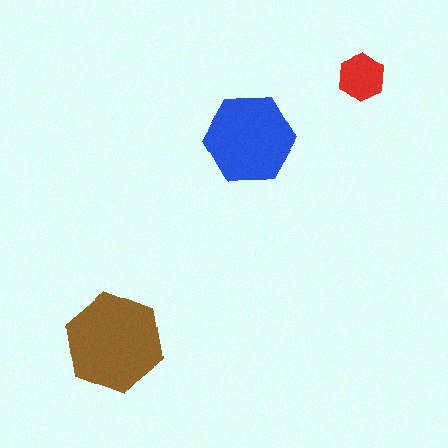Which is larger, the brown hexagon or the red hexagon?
The brown one.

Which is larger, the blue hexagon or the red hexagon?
The blue one.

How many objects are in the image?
There are 3 objects in the image.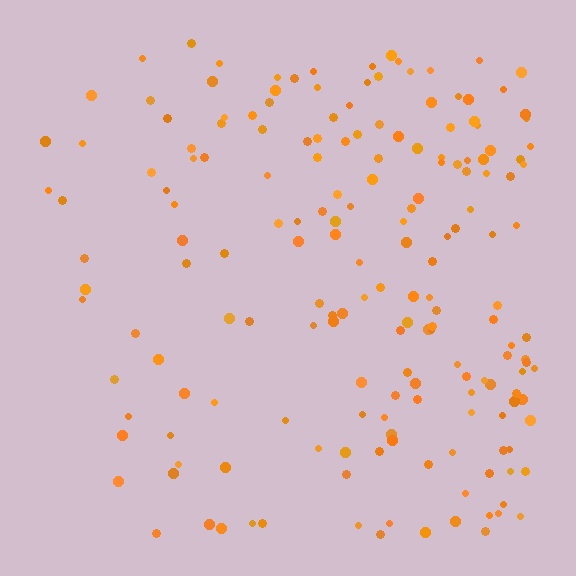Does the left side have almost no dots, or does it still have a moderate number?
Still a moderate number, just noticeably fewer than the right.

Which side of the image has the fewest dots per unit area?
The left.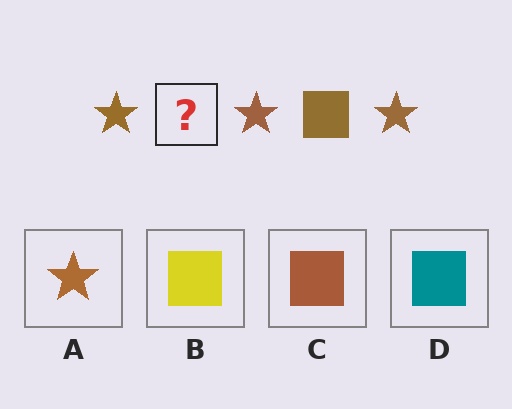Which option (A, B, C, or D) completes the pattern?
C.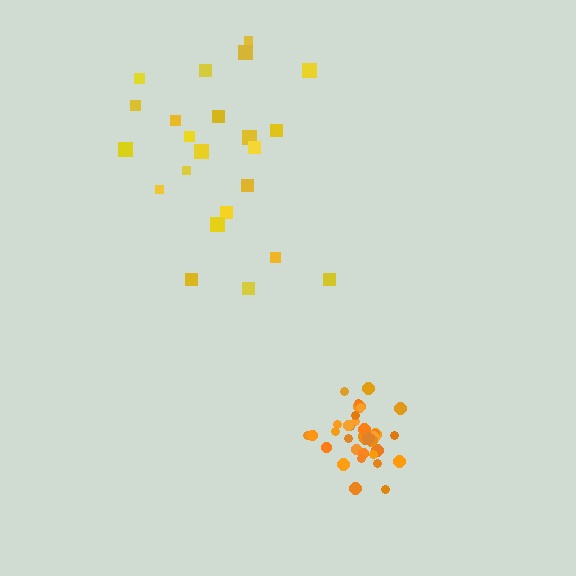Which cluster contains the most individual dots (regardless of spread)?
Orange (35).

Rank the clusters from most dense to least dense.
orange, yellow.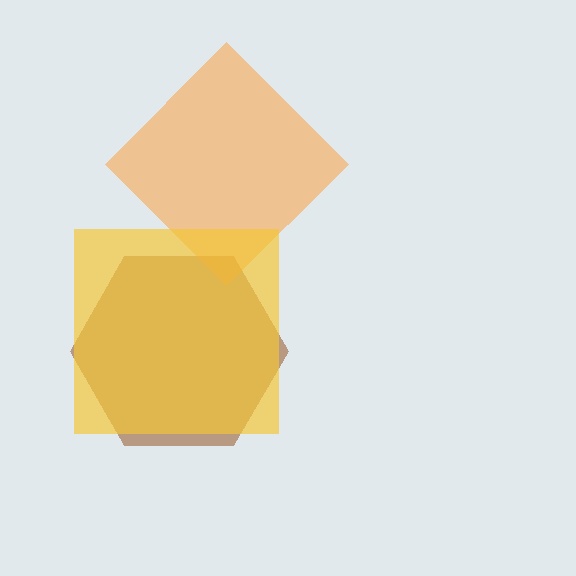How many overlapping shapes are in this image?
There are 3 overlapping shapes in the image.